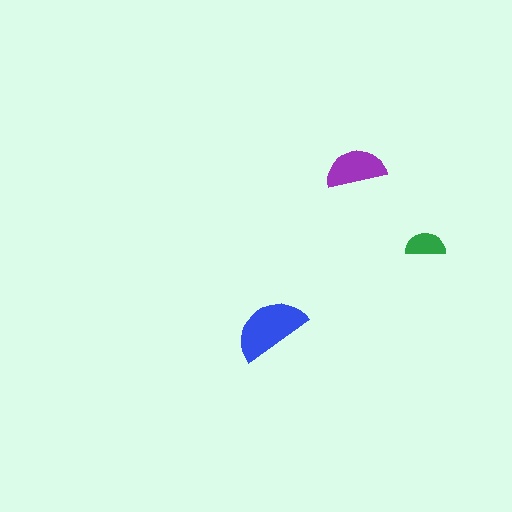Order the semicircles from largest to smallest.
the blue one, the purple one, the green one.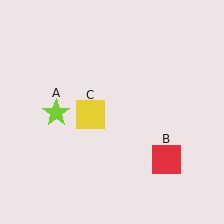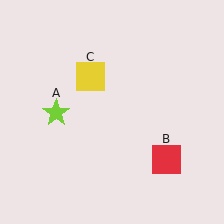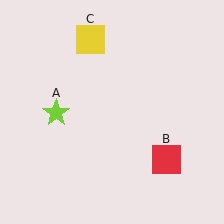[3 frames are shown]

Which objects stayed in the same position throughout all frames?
Lime star (object A) and red square (object B) remained stationary.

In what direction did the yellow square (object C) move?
The yellow square (object C) moved up.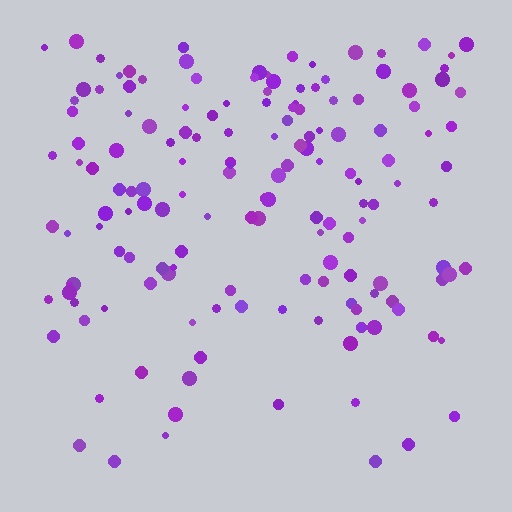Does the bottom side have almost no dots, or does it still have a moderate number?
Still a moderate number, just noticeably fewer than the top.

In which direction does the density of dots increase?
From bottom to top, with the top side densest.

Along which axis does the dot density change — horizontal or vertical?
Vertical.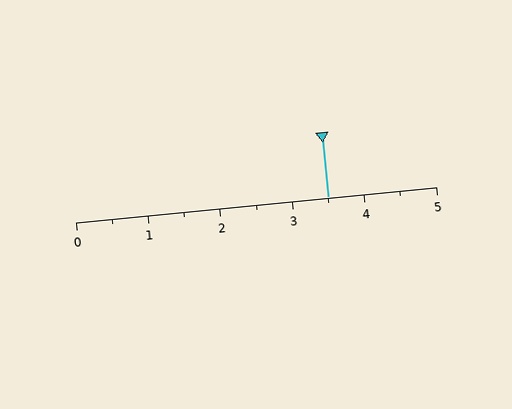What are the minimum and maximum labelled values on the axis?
The axis runs from 0 to 5.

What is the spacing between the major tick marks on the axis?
The major ticks are spaced 1 apart.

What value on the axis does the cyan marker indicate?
The marker indicates approximately 3.5.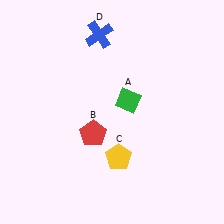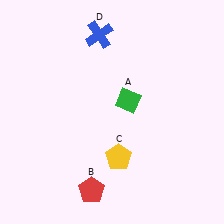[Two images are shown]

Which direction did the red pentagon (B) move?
The red pentagon (B) moved down.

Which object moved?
The red pentagon (B) moved down.